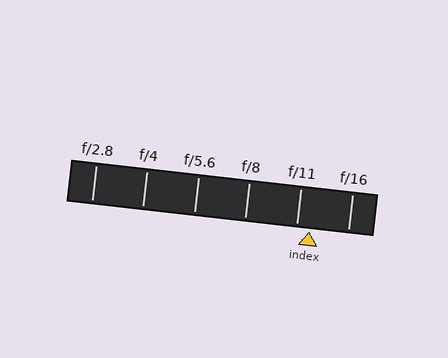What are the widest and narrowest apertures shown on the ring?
The widest aperture shown is f/2.8 and the narrowest is f/16.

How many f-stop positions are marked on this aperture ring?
There are 6 f-stop positions marked.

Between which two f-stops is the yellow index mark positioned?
The index mark is between f/11 and f/16.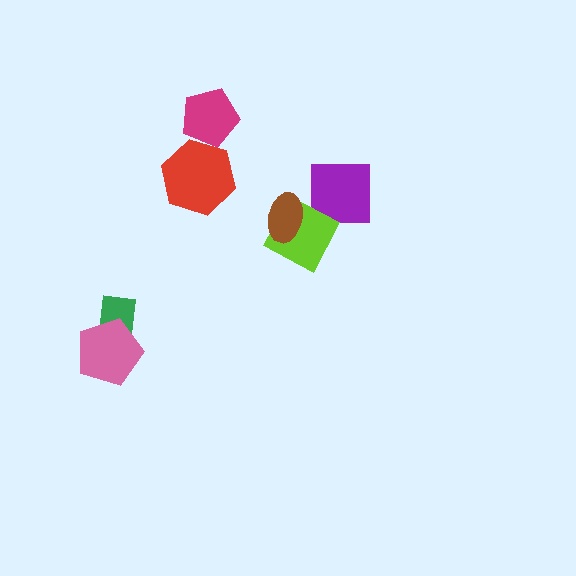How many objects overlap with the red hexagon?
1 object overlaps with the red hexagon.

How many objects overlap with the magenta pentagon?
1 object overlaps with the magenta pentagon.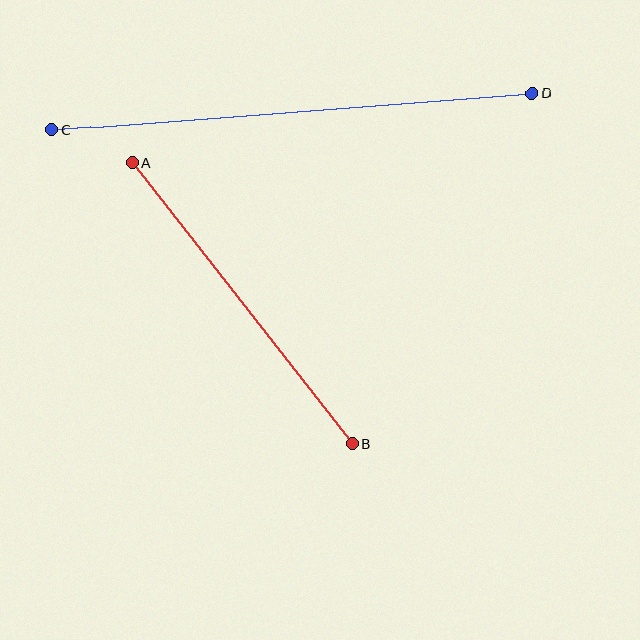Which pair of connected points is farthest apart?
Points C and D are farthest apart.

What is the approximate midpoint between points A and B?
The midpoint is at approximately (242, 303) pixels.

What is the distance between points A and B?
The distance is approximately 357 pixels.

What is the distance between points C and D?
The distance is approximately 482 pixels.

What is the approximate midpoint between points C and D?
The midpoint is at approximately (292, 112) pixels.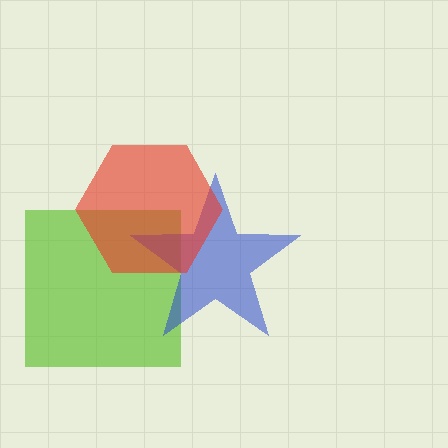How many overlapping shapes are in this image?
There are 3 overlapping shapes in the image.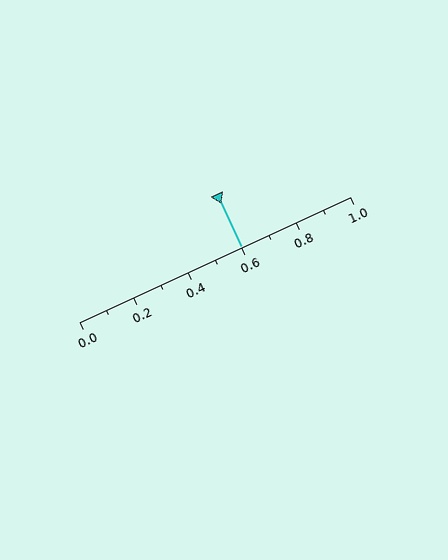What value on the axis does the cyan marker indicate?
The marker indicates approximately 0.6.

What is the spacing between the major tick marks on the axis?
The major ticks are spaced 0.2 apart.